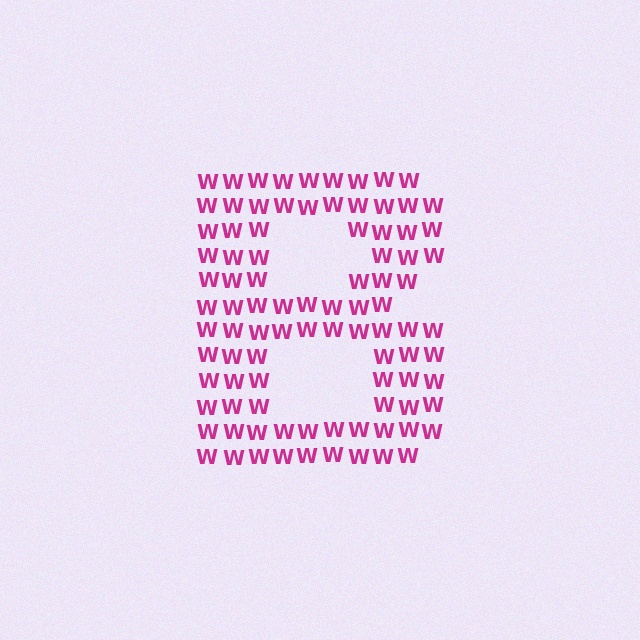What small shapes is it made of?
It is made of small letter W's.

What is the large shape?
The large shape is the letter B.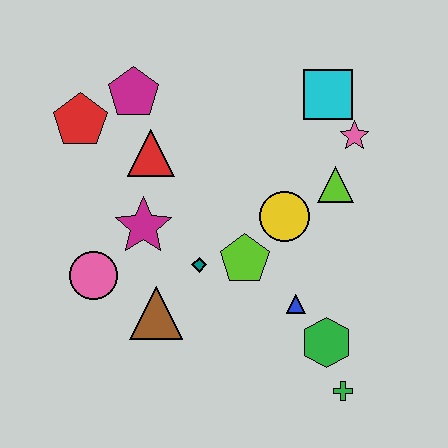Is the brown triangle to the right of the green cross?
No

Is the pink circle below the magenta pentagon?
Yes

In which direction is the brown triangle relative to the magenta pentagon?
The brown triangle is below the magenta pentagon.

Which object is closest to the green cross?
The green hexagon is closest to the green cross.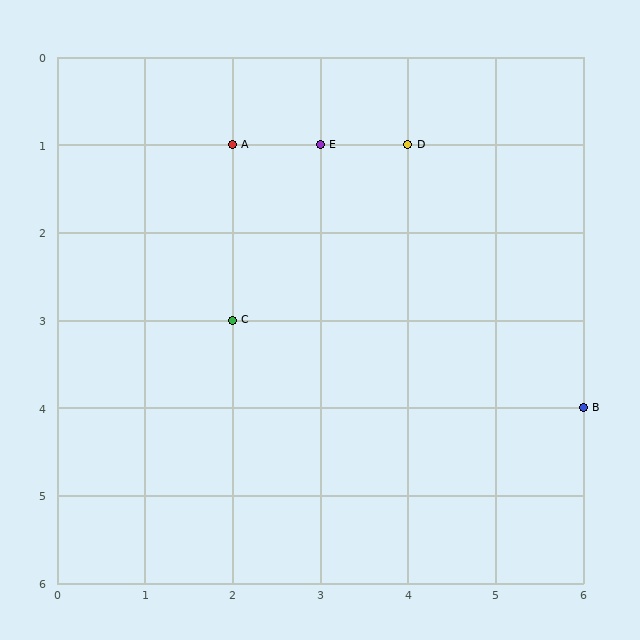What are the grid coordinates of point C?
Point C is at grid coordinates (2, 3).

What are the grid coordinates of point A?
Point A is at grid coordinates (2, 1).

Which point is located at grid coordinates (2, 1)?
Point A is at (2, 1).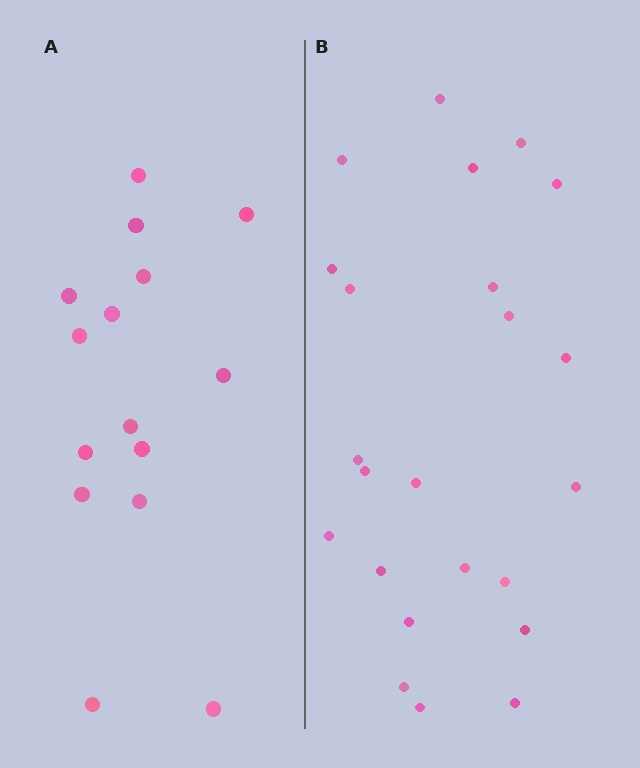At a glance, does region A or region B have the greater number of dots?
Region B (the right region) has more dots.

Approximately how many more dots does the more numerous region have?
Region B has roughly 8 or so more dots than region A.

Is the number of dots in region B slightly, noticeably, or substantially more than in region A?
Region B has substantially more. The ratio is roughly 1.5 to 1.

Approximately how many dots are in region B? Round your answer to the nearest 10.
About 20 dots. (The exact count is 23, which rounds to 20.)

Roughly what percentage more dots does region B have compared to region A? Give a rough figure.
About 55% more.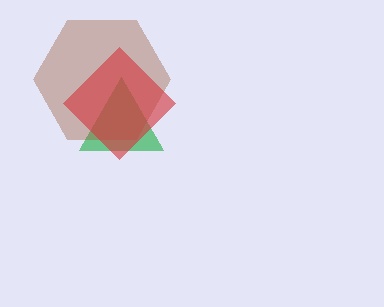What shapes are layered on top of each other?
The layered shapes are: a green triangle, a brown hexagon, a red diamond.